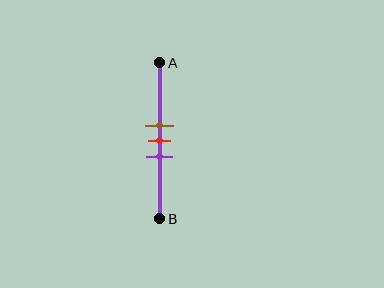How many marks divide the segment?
There are 3 marks dividing the segment.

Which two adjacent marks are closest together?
The brown and red marks are the closest adjacent pair.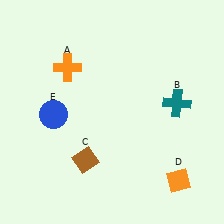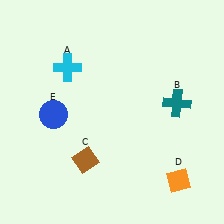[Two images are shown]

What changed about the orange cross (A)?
In Image 1, A is orange. In Image 2, it changed to cyan.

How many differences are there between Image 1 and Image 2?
There is 1 difference between the two images.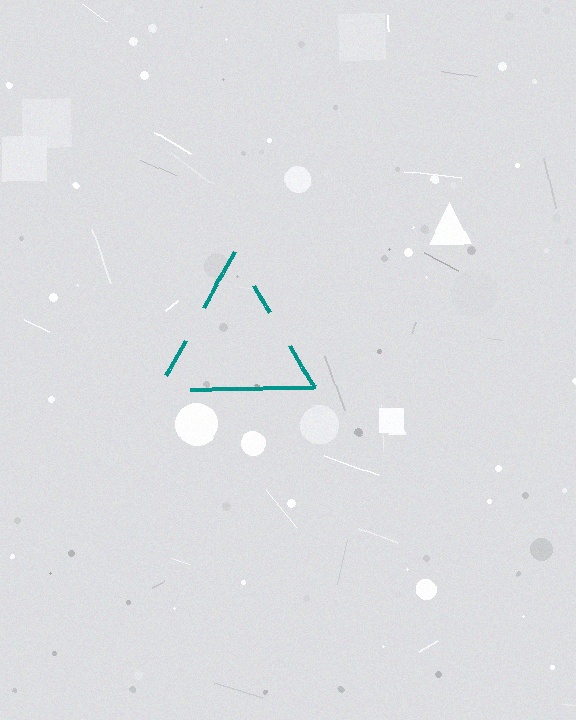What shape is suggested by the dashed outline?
The dashed outline suggests a triangle.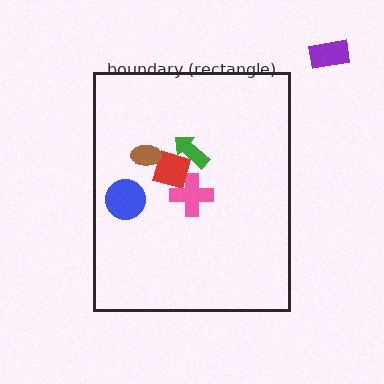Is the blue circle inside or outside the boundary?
Inside.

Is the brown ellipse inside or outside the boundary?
Inside.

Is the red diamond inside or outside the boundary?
Inside.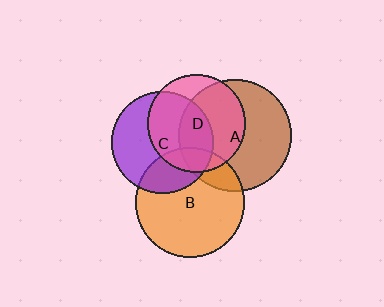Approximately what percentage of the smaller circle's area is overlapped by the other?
Approximately 55%.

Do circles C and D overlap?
Yes.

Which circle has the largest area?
Circle A (brown).